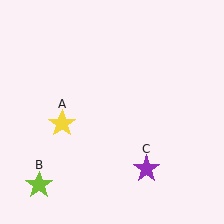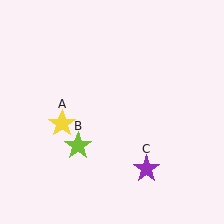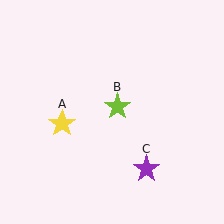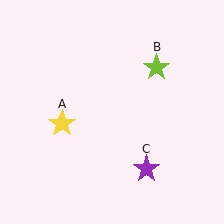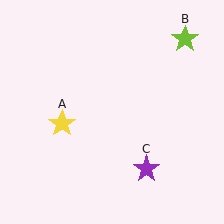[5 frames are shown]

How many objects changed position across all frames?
1 object changed position: lime star (object B).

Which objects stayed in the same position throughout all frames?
Yellow star (object A) and purple star (object C) remained stationary.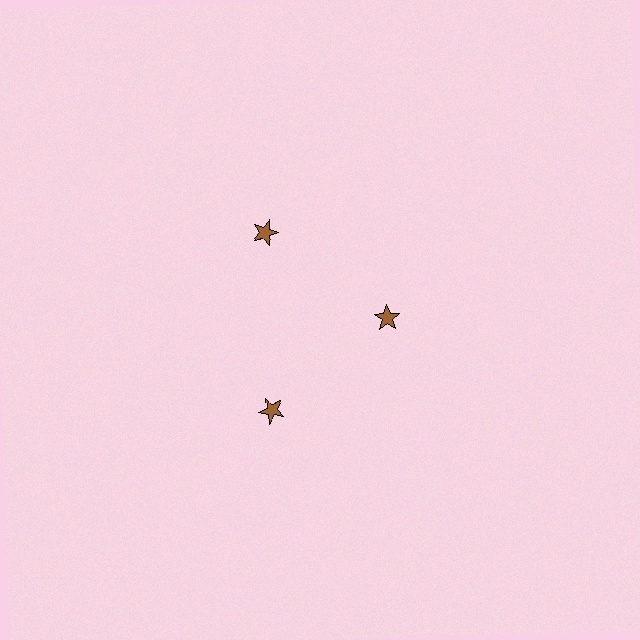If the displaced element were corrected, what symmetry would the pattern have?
It would have 3-fold rotational symmetry — the pattern would map onto itself every 120 degrees.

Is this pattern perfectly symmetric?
No. The 3 brown stars are arranged in a ring, but one element near the 3 o'clock position is pulled inward toward the center, breaking the 3-fold rotational symmetry.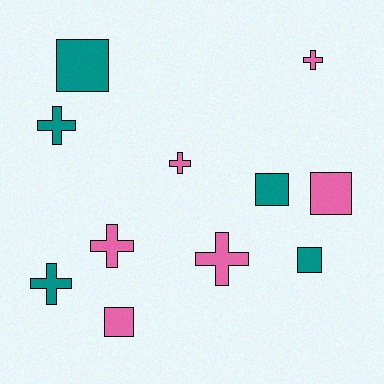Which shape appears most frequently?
Cross, with 6 objects.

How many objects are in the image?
There are 11 objects.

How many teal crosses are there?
There are 2 teal crosses.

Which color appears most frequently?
Pink, with 6 objects.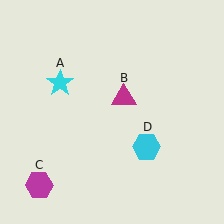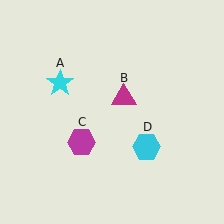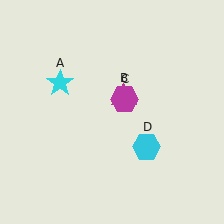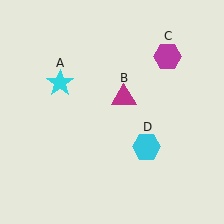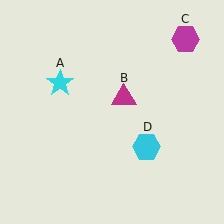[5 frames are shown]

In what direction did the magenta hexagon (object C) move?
The magenta hexagon (object C) moved up and to the right.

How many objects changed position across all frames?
1 object changed position: magenta hexagon (object C).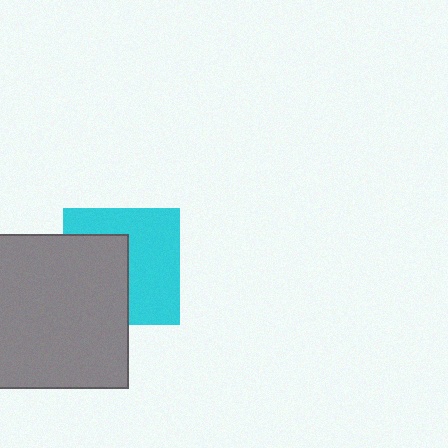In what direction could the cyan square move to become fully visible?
The cyan square could move right. That would shift it out from behind the gray square entirely.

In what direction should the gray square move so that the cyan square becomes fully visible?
The gray square should move left. That is the shortest direction to clear the overlap and leave the cyan square fully visible.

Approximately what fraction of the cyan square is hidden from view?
Roughly 44% of the cyan square is hidden behind the gray square.